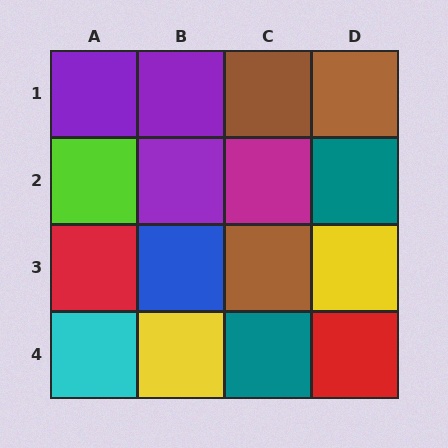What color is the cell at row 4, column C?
Teal.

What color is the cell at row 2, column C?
Magenta.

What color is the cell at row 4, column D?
Red.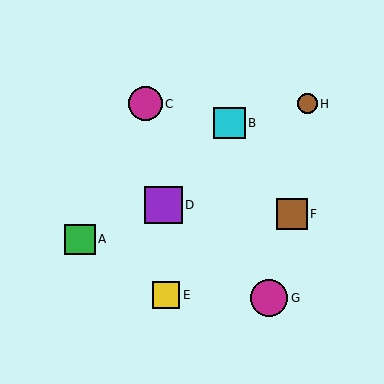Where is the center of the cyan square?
The center of the cyan square is at (230, 123).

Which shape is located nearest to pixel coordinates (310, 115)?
The brown circle (labeled H) at (307, 104) is nearest to that location.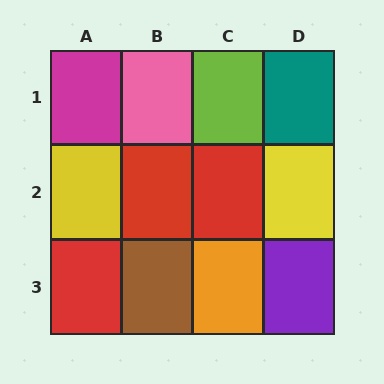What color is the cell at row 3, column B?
Brown.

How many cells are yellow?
2 cells are yellow.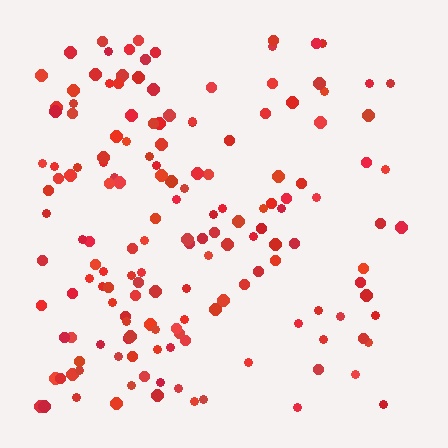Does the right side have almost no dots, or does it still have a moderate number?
Still a moderate number, just noticeably fewer than the left.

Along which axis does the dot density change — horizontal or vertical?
Horizontal.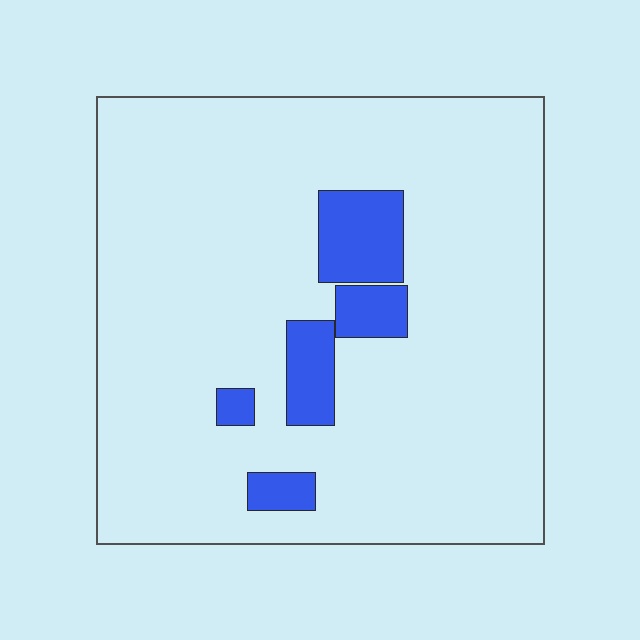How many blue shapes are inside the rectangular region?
5.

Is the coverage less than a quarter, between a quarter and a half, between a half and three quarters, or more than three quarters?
Less than a quarter.